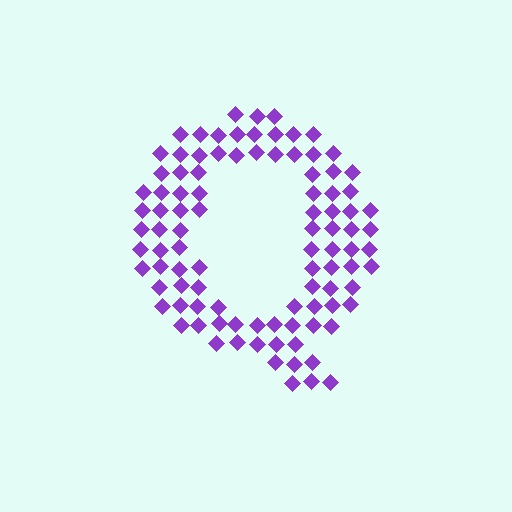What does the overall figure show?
The overall figure shows the letter Q.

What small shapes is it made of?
It is made of small diamonds.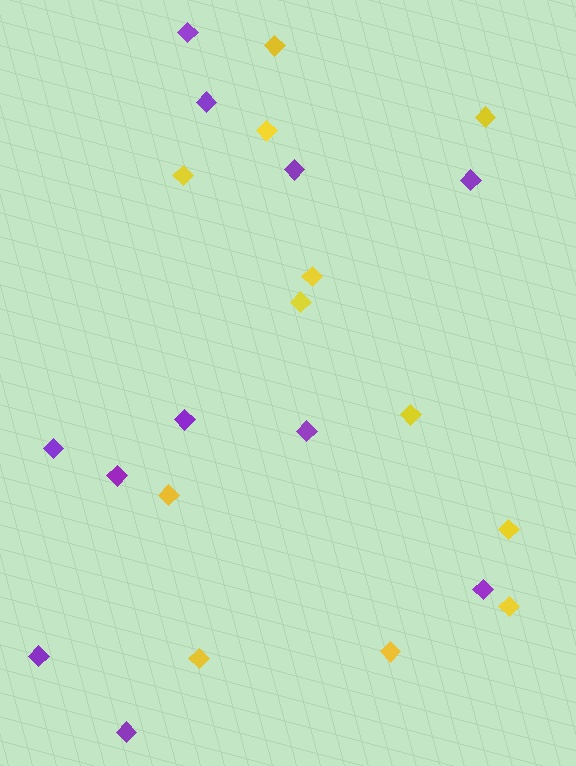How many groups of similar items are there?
There are 2 groups: one group of yellow diamonds (12) and one group of purple diamonds (11).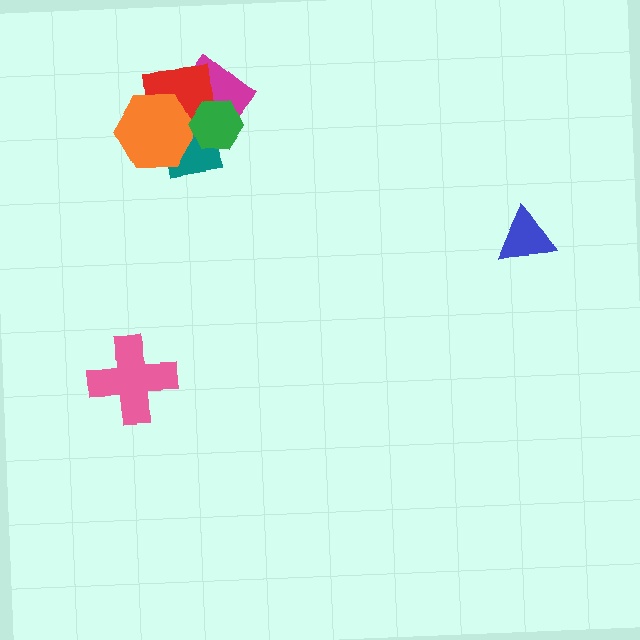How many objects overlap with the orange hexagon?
4 objects overlap with the orange hexagon.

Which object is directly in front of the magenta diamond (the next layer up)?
The red square is directly in front of the magenta diamond.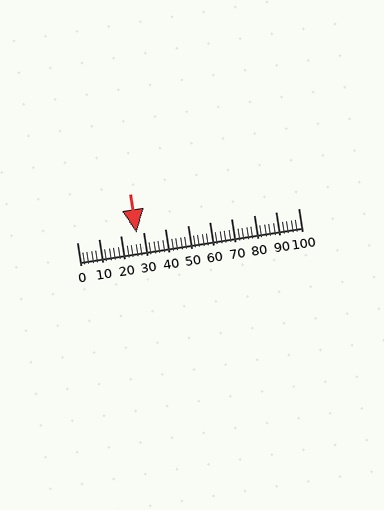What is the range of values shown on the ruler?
The ruler shows values from 0 to 100.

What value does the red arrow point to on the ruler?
The red arrow points to approximately 27.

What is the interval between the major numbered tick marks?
The major tick marks are spaced 10 units apart.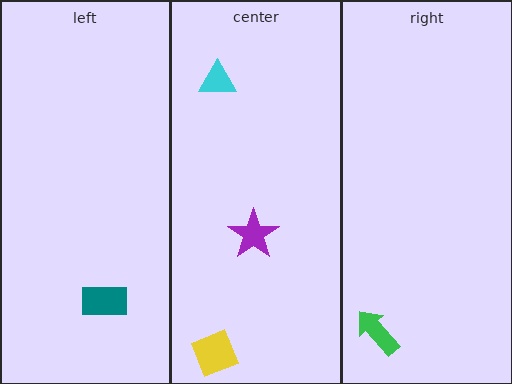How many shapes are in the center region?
3.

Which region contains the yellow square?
The center region.